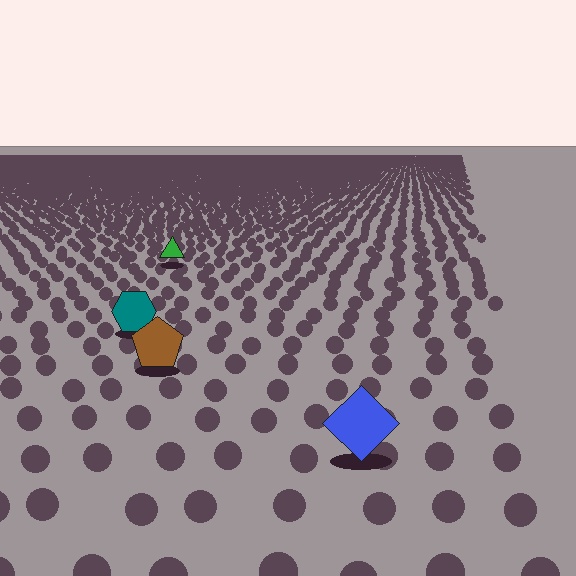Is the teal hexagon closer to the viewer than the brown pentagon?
No. The brown pentagon is closer — you can tell from the texture gradient: the ground texture is coarser near it.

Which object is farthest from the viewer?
The green triangle is farthest from the viewer. It appears smaller and the ground texture around it is denser.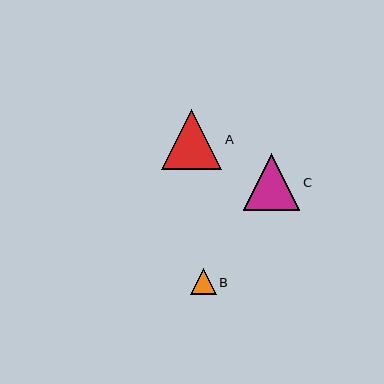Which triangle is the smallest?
Triangle B is the smallest with a size of approximately 26 pixels.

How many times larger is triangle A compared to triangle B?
Triangle A is approximately 2.3 times the size of triangle B.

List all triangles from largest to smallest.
From largest to smallest: A, C, B.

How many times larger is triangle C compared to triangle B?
Triangle C is approximately 2.2 times the size of triangle B.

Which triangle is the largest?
Triangle A is the largest with a size of approximately 60 pixels.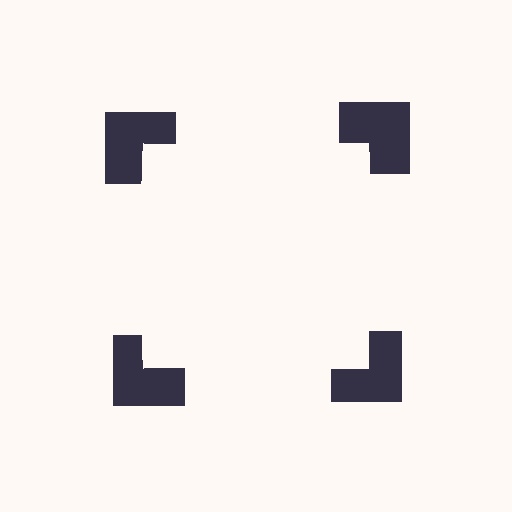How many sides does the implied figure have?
4 sides.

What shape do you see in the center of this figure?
An illusory square — its edges are inferred from the aligned wedge cuts in the notched squares, not physically drawn.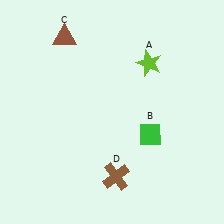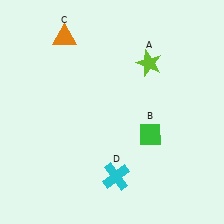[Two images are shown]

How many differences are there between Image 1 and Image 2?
There are 2 differences between the two images.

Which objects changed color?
C changed from brown to orange. D changed from brown to cyan.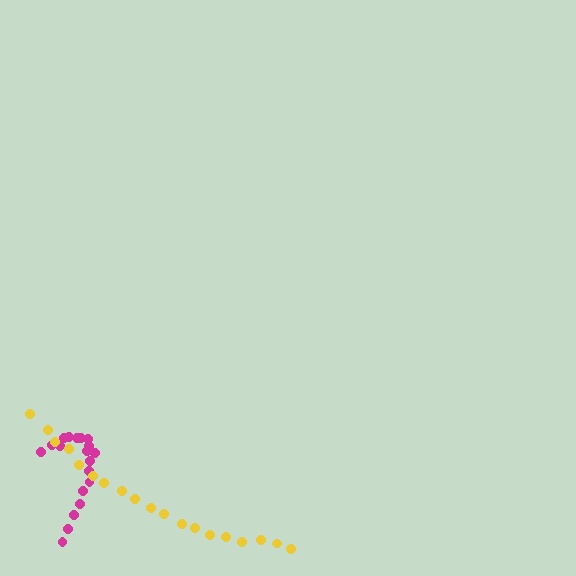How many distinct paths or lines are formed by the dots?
There are 2 distinct paths.